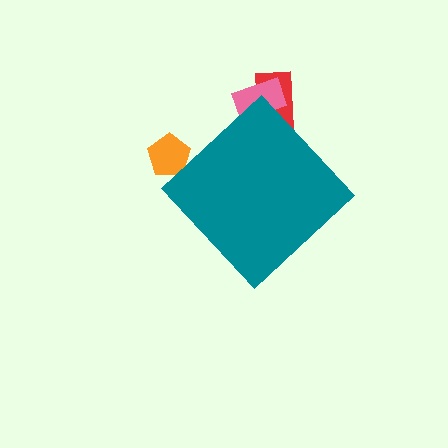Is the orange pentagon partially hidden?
Yes, the orange pentagon is partially hidden behind the teal diamond.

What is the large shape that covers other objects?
A teal diamond.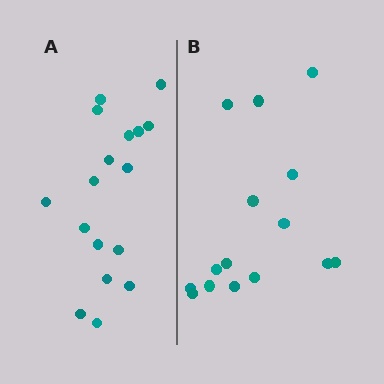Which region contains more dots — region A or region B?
Region A (the left region) has more dots.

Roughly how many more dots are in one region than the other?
Region A has just a few more — roughly 2 or 3 more dots than region B.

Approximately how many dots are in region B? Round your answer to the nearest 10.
About 20 dots. (The exact count is 15, which rounds to 20.)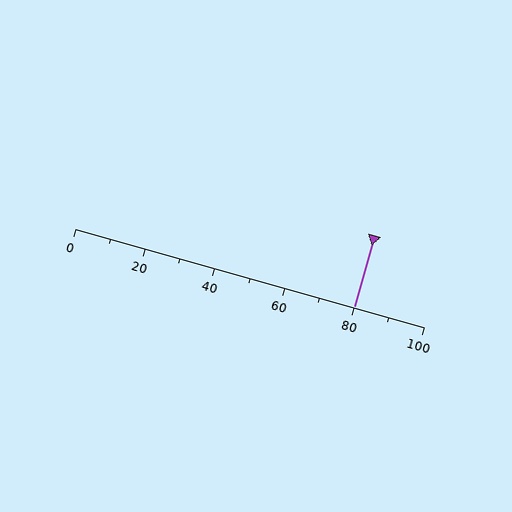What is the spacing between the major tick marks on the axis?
The major ticks are spaced 20 apart.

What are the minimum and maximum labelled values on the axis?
The axis runs from 0 to 100.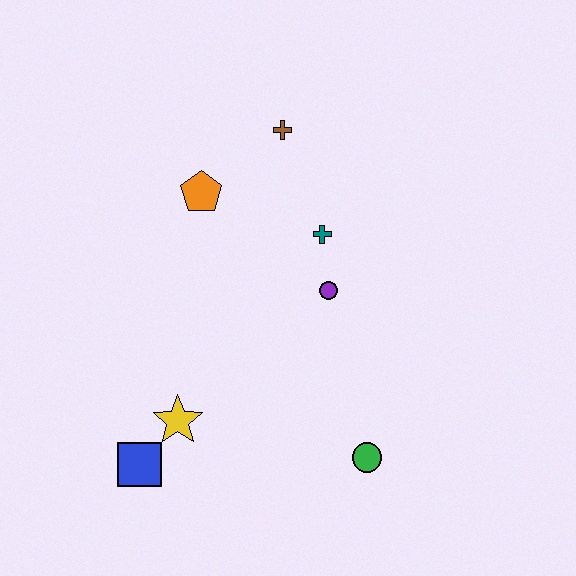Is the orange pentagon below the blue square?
No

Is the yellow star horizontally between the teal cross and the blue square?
Yes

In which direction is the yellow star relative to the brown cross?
The yellow star is below the brown cross.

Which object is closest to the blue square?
The yellow star is closest to the blue square.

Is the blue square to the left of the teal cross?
Yes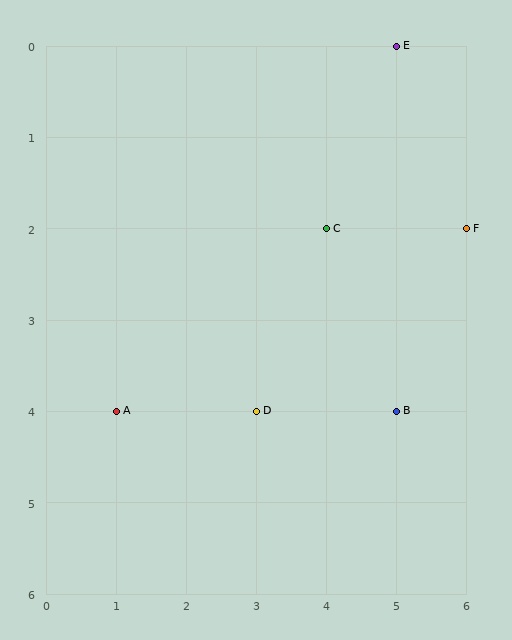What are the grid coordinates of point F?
Point F is at grid coordinates (6, 2).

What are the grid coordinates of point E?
Point E is at grid coordinates (5, 0).